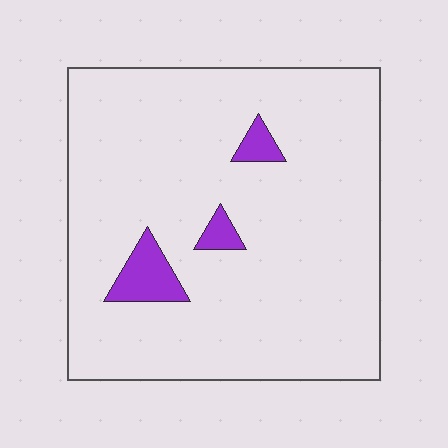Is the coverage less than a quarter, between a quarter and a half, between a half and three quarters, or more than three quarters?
Less than a quarter.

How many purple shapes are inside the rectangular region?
3.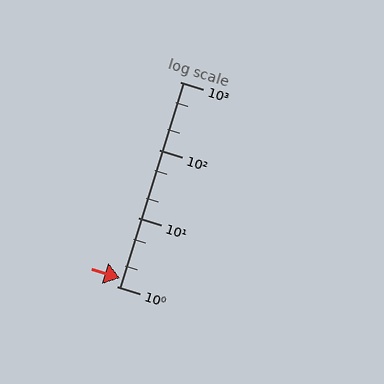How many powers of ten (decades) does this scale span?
The scale spans 3 decades, from 1 to 1000.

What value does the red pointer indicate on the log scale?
The pointer indicates approximately 1.3.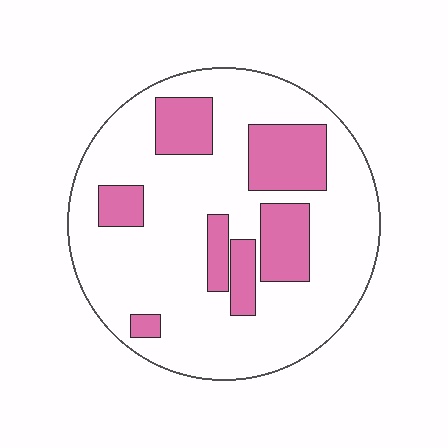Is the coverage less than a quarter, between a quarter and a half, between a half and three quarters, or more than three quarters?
Less than a quarter.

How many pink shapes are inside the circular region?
7.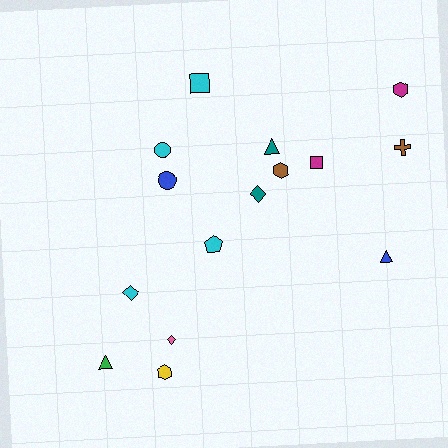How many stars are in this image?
There are no stars.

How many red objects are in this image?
There are no red objects.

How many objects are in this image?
There are 15 objects.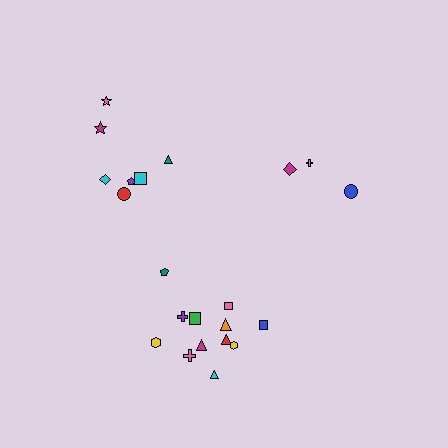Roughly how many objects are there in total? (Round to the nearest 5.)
Roughly 20 objects in total.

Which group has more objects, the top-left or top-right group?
The top-left group.